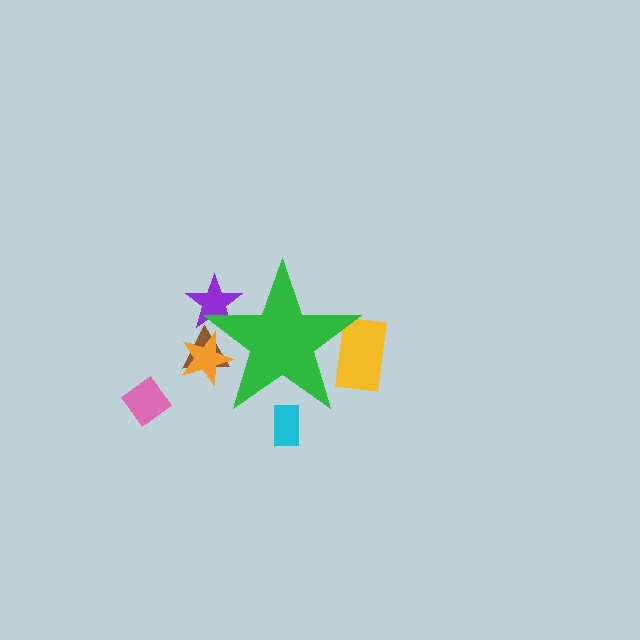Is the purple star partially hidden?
Yes, the purple star is partially hidden behind the green star.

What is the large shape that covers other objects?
A green star.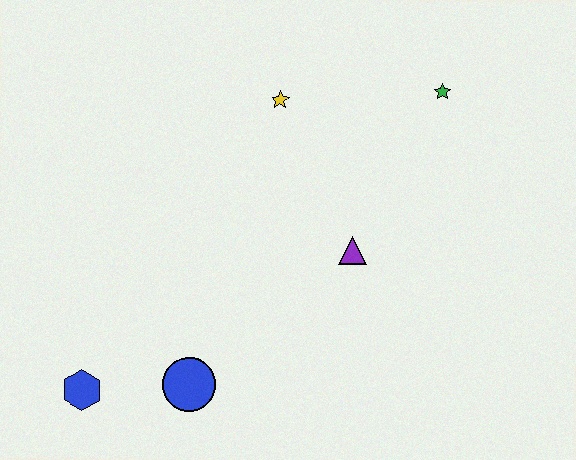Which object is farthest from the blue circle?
The green star is farthest from the blue circle.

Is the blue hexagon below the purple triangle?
Yes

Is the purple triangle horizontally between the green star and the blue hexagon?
Yes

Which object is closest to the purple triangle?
The yellow star is closest to the purple triangle.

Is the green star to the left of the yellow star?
No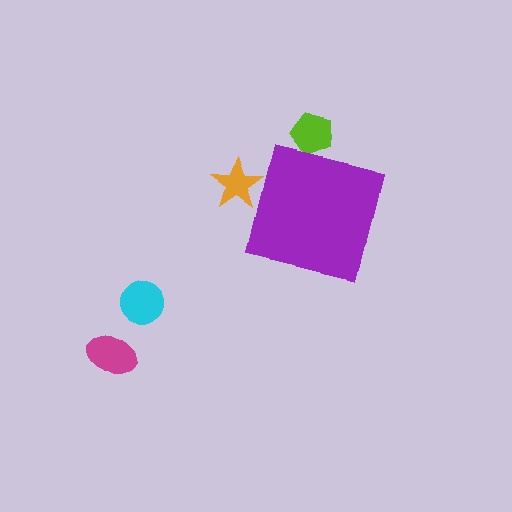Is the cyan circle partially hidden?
No, the cyan circle is fully visible.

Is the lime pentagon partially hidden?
Yes, the lime pentagon is partially hidden behind the purple square.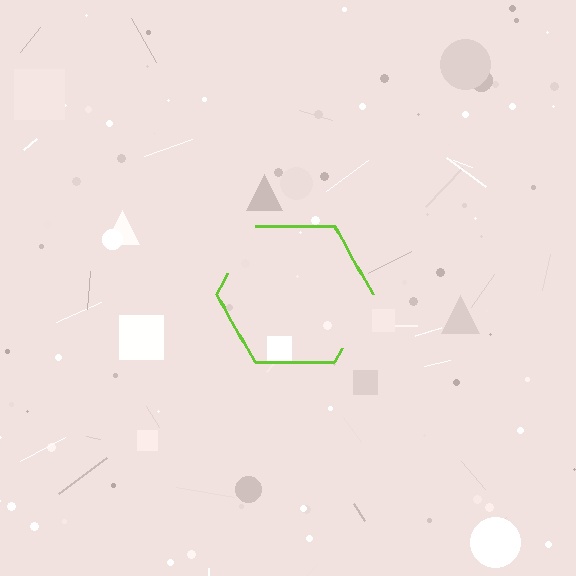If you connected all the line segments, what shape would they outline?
They would outline a hexagon.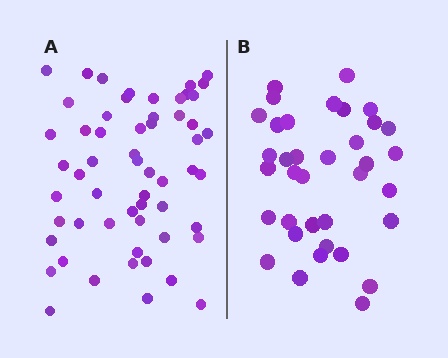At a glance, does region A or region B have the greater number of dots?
Region A (the left region) has more dots.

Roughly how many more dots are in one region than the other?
Region A has approximately 20 more dots than region B.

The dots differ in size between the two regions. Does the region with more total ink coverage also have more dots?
No. Region B has more total ink coverage because its dots are larger, but region A actually contains more individual dots. Total area can be misleading — the number of items is what matters here.